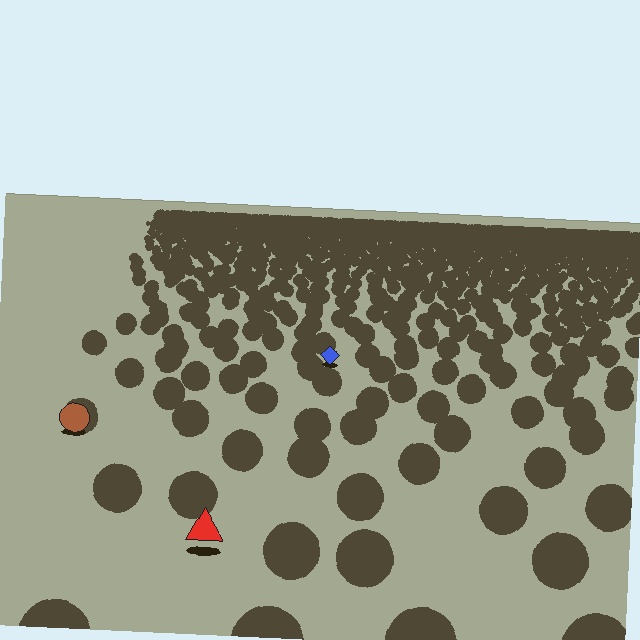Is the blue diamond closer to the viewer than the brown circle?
No. The brown circle is closer — you can tell from the texture gradient: the ground texture is coarser near it.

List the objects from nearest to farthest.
From nearest to farthest: the red triangle, the brown circle, the blue diamond.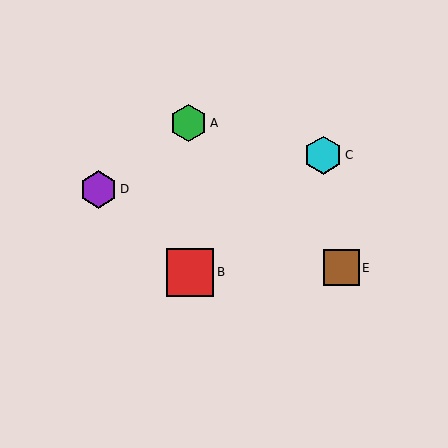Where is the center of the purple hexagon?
The center of the purple hexagon is at (98, 189).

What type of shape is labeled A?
Shape A is a green hexagon.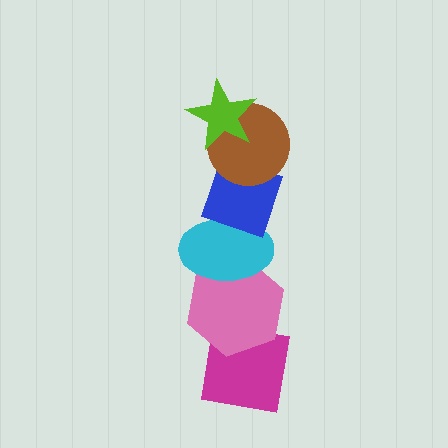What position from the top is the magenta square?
The magenta square is 6th from the top.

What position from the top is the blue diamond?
The blue diamond is 3rd from the top.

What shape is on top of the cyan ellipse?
The blue diamond is on top of the cyan ellipse.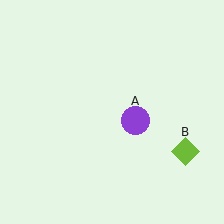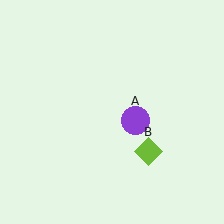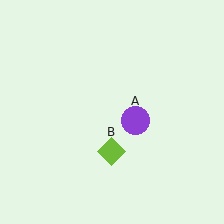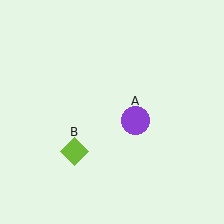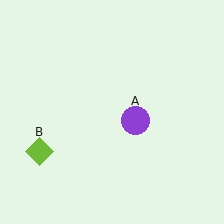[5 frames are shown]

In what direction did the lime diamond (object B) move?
The lime diamond (object B) moved left.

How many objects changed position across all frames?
1 object changed position: lime diamond (object B).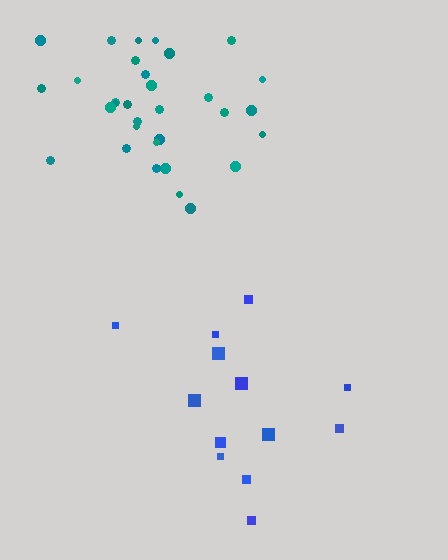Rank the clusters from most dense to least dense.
teal, blue.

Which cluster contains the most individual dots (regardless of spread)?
Teal (33).